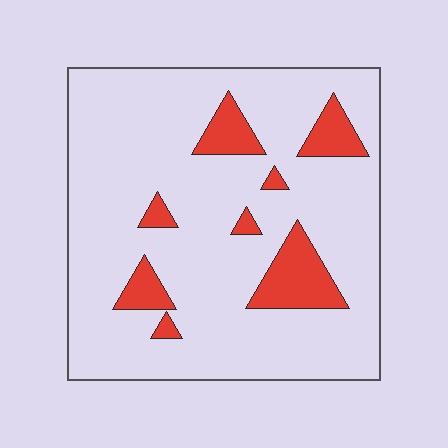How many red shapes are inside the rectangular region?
8.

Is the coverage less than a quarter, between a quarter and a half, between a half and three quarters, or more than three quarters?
Less than a quarter.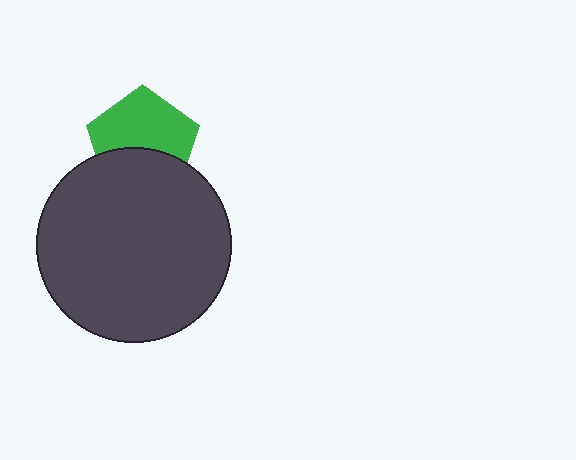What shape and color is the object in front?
The object in front is a dark gray circle.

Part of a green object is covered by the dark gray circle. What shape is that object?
It is a pentagon.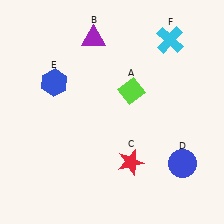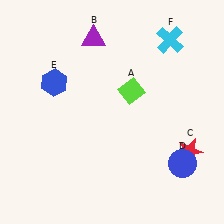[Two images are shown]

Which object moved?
The red star (C) moved right.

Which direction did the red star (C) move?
The red star (C) moved right.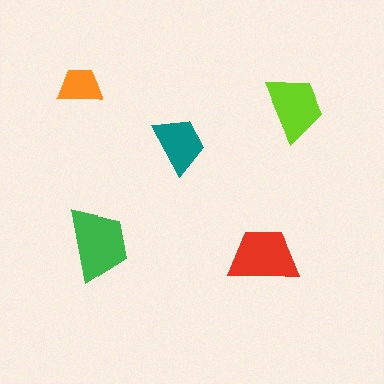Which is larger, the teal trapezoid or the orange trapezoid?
The teal one.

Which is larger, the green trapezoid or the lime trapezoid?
The green one.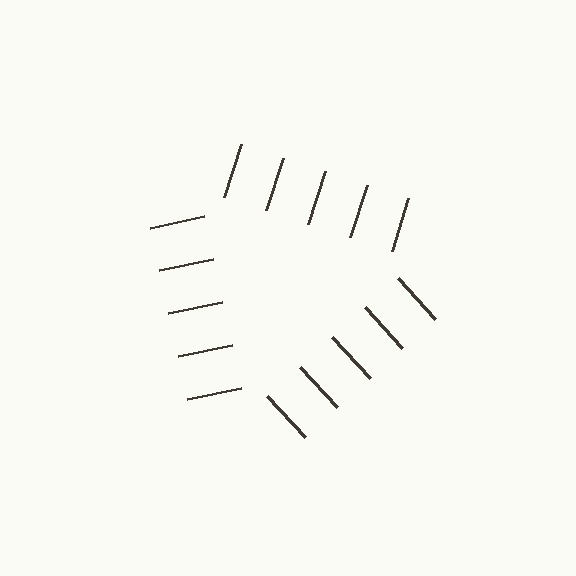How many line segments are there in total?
15 — 5 along each of the 3 edges.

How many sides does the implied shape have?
3 sides — the line-ends trace a triangle.